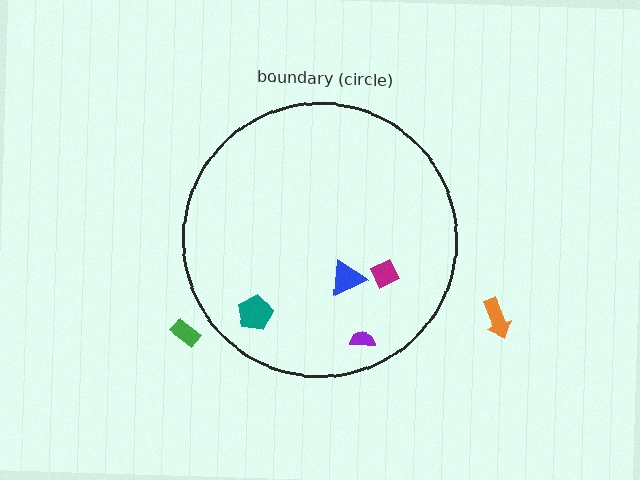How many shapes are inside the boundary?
4 inside, 2 outside.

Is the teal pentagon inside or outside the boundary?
Inside.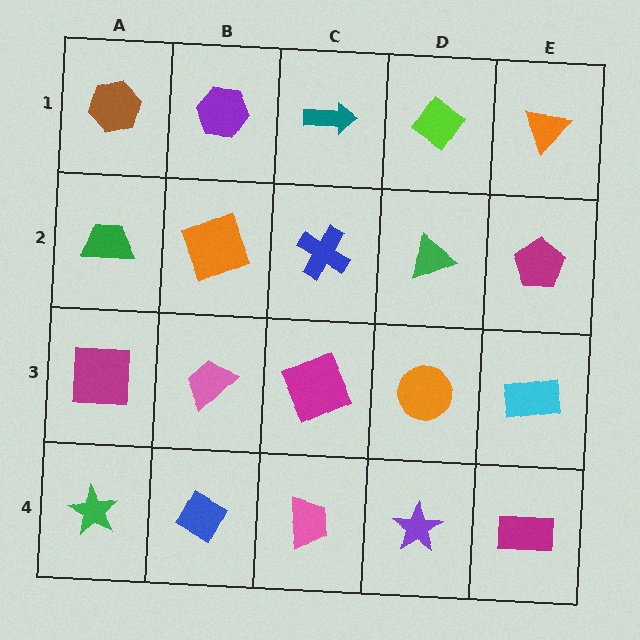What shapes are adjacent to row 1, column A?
A green trapezoid (row 2, column A), a purple hexagon (row 1, column B).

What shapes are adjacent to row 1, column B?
An orange square (row 2, column B), a brown hexagon (row 1, column A), a teal arrow (row 1, column C).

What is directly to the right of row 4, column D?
A magenta rectangle.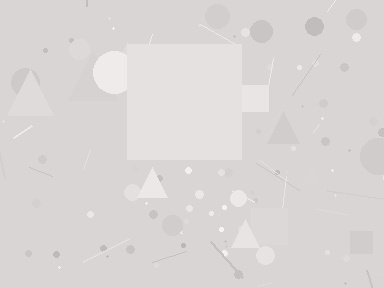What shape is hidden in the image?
A square is hidden in the image.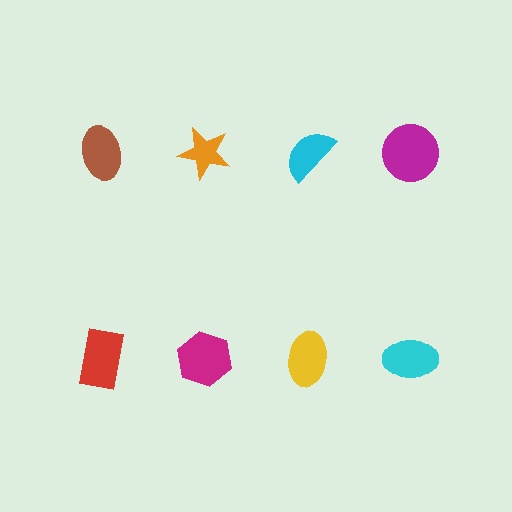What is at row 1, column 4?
A magenta circle.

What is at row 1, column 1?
A brown ellipse.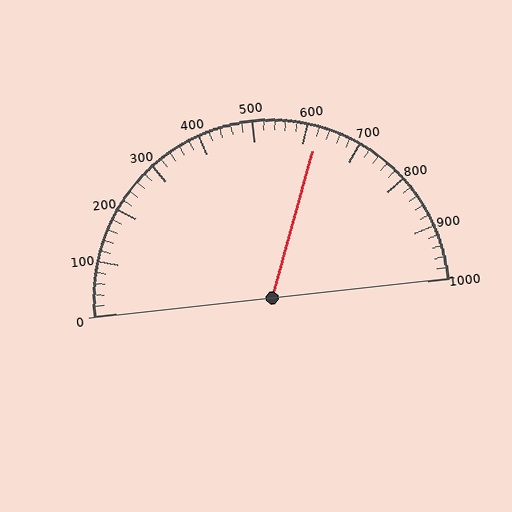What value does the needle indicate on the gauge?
The needle indicates approximately 620.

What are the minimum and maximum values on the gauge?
The gauge ranges from 0 to 1000.